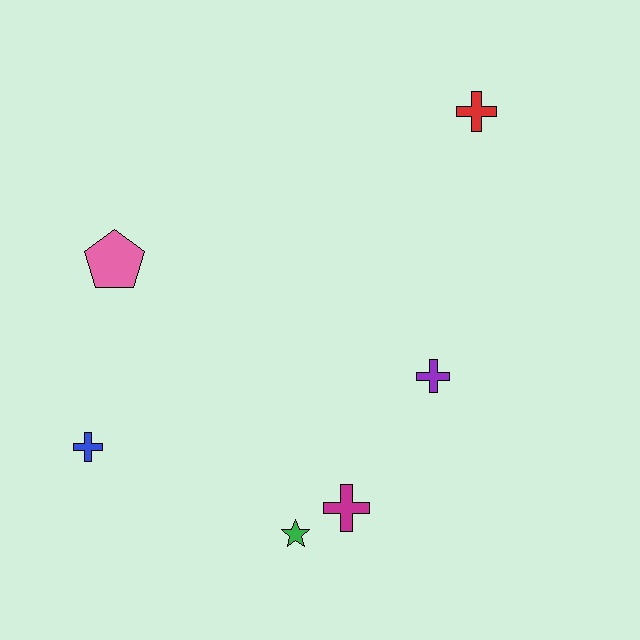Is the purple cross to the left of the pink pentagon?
No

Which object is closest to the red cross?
The purple cross is closest to the red cross.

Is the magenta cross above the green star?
Yes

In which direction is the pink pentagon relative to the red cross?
The pink pentagon is to the left of the red cross.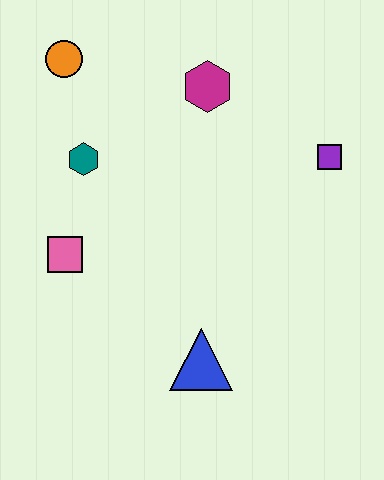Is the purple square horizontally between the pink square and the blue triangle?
No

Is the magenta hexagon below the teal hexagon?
No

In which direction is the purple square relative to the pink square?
The purple square is to the right of the pink square.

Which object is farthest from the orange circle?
The blue triangle is farthest from the orange circle.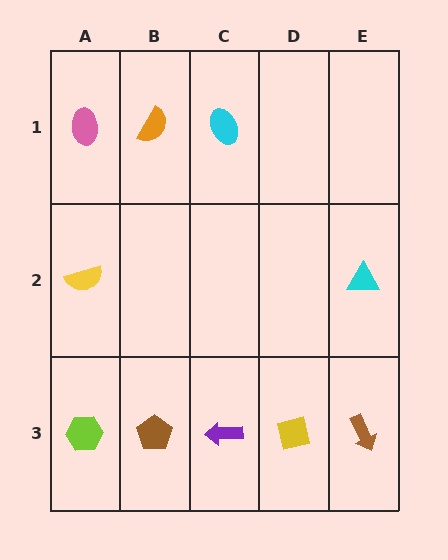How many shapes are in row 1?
3 shapes.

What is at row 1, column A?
A pink ellipse.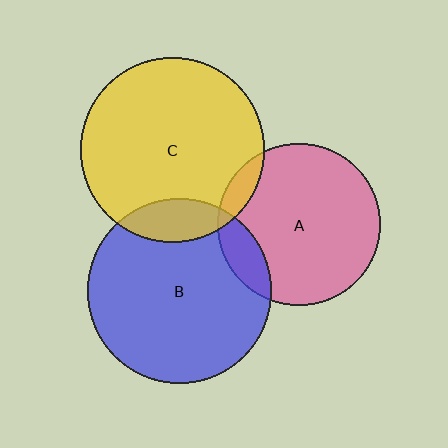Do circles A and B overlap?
Yes.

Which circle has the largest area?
Circle C (yellow).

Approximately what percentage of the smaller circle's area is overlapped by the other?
Approximately 15%.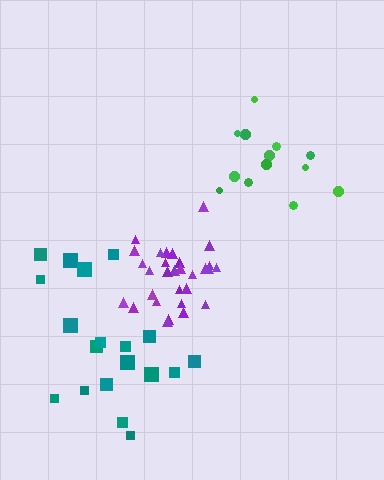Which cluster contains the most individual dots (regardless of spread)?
Purple (30).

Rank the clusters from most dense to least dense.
purple, teal, green.